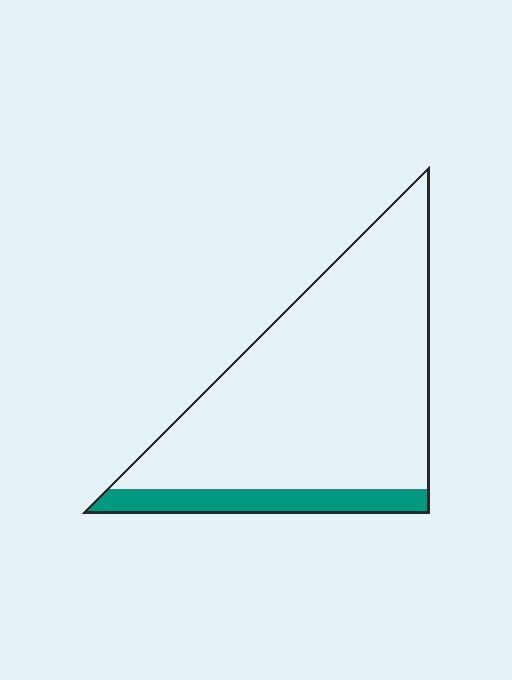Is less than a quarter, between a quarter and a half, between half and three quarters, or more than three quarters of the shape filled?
Less than a quarter.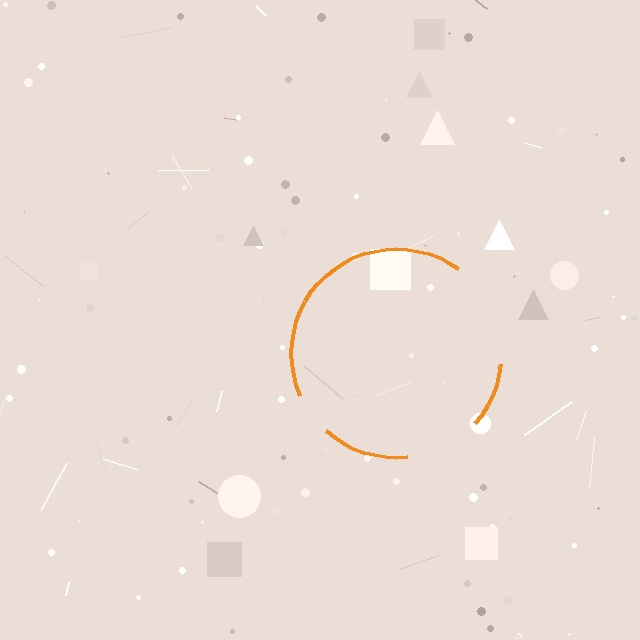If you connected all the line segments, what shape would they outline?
They would outline a circle.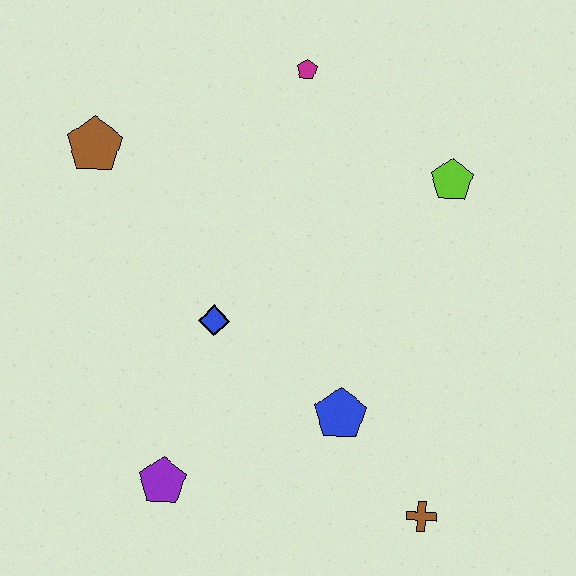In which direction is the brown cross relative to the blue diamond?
The brown cross is to the right of the blue diamond.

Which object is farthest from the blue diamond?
The brown cross is farthest from the blue diamond.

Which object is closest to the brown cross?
The blue pentagon is closest to the brown cross.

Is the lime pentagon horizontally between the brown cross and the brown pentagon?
No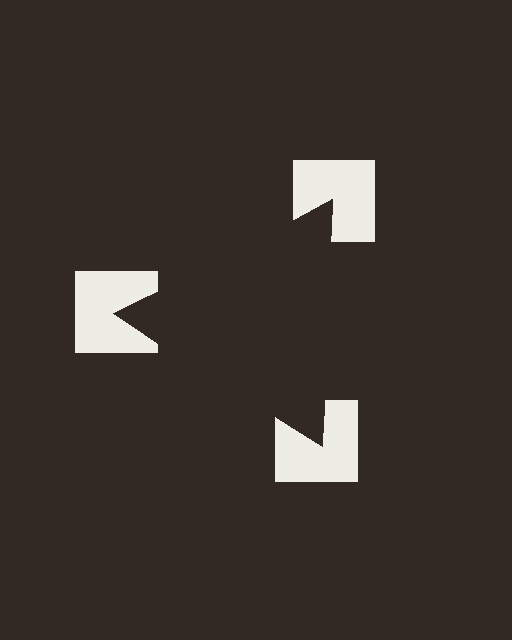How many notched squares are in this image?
There are 3 — one at each vertex of the illusory triangle.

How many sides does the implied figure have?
3 sides.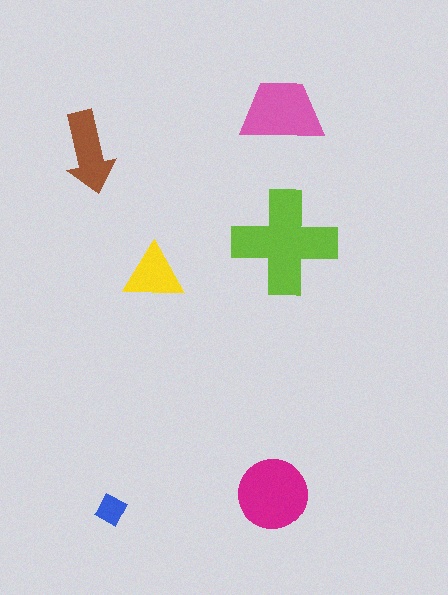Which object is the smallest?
The blue diamond.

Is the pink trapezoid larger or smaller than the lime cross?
Smaller.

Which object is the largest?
The lime cross.